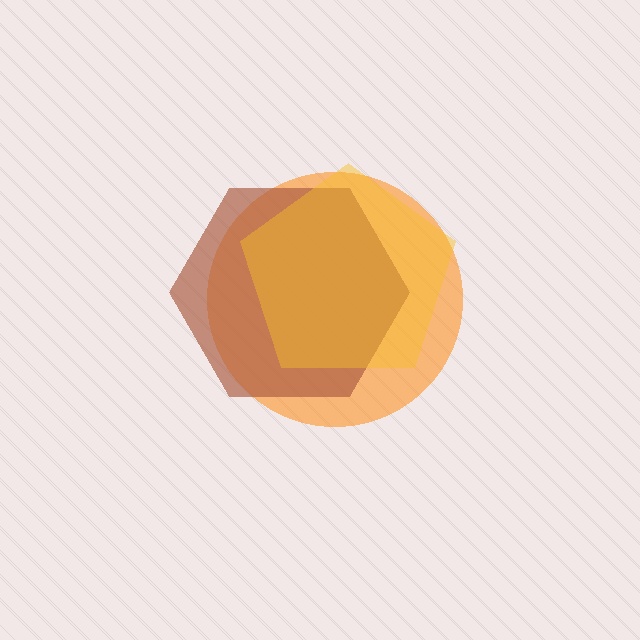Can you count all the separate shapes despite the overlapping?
Yes, there are 3 separate shapes.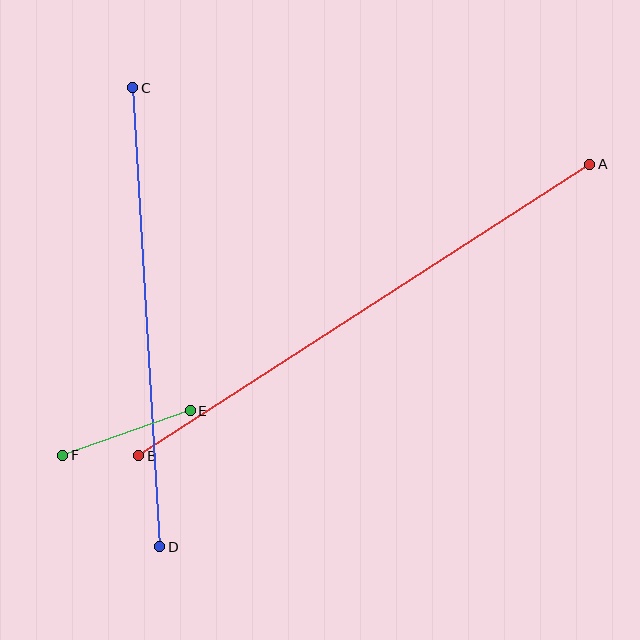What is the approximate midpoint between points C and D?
The midpoint is at approximately (146, 317) pixels.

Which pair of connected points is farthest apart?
Points A and B are farthest apart.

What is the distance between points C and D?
The distance is approximately 460 pixels.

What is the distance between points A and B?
The distance is approximately 537 pixels.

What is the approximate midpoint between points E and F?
The midpoint is at approximately (126, 433) pixels.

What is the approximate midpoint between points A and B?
The midpoint is at approximately (364, 310) pixels.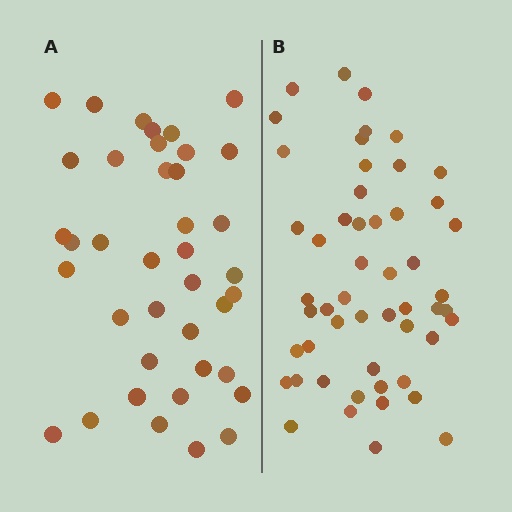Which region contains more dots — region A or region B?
Region B (the right region) has more dots.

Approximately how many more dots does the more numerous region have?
Region B has approximately 15 more dots than region A.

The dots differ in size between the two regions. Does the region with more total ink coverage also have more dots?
No. Region A has more total ink coverage because its dots are larger, but region B actually contains more individual dots. Total area can be misleading — the number of items is what matters here.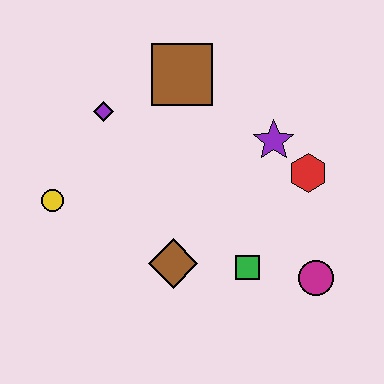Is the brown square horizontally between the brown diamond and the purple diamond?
No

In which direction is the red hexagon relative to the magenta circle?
The red hexagon is above the magenta circle.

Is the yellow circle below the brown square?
Yes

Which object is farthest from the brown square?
The magenta circle is farthest from the brown square.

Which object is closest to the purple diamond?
The brown square is closest to the purple diamond.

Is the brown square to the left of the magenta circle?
Yes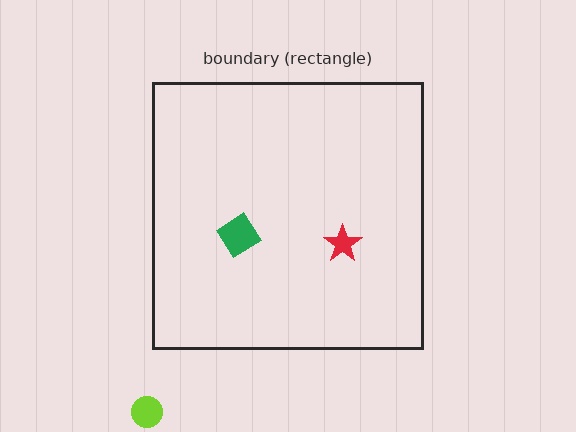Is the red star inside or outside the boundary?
Inside.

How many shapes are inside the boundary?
2 inside, 1 outside.